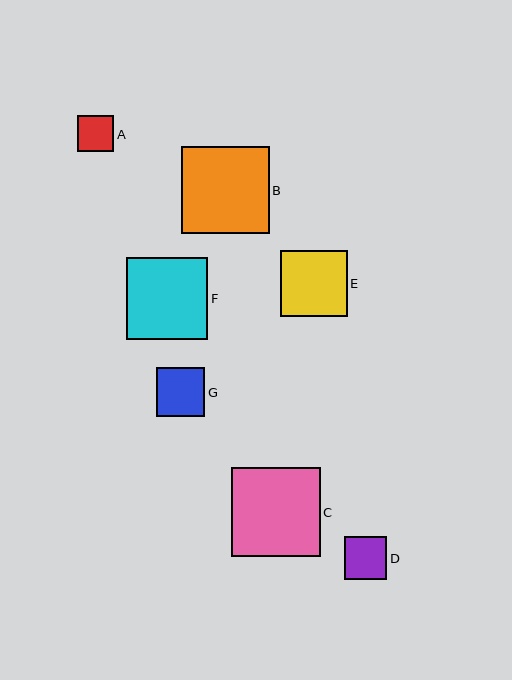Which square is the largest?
Square C is the largest with a size of approximately 89 pixels.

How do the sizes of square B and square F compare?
Square B and square F are approximately the same size.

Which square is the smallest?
Square A is the smallest with a size of approximately 36 pixels.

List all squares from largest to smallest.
From largest to smallest: C, B, F, E, G, D, A.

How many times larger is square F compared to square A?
Square F is approximately 2.2 times the size of square A.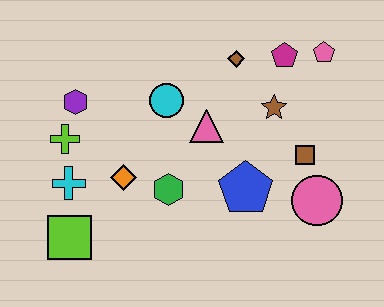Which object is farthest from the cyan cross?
The pink pentagon is farthest from the cyan cross.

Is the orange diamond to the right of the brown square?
No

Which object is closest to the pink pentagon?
The magenta pentagon is closest to the pink pentagon.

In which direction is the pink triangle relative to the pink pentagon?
The pink triangle is to the left of the pink pentagon.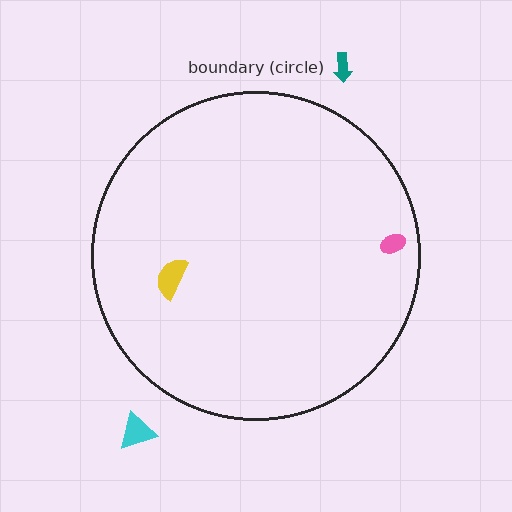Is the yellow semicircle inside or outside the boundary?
Inside.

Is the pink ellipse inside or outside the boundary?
Inside.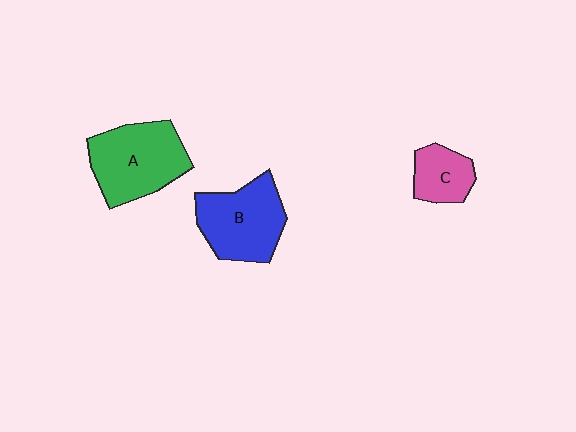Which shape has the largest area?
Shape A (green).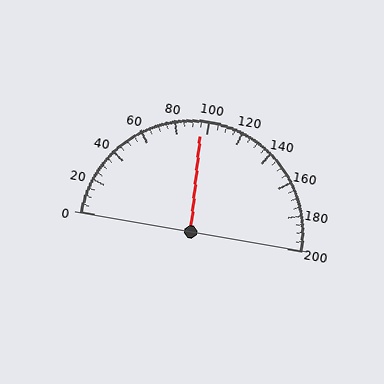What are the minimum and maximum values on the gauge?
The gauge ranges from 0 to 200.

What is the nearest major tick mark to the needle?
The nearest major tick mark is 100.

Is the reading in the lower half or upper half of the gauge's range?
The reading is in the lower half of the range (0 to 200).